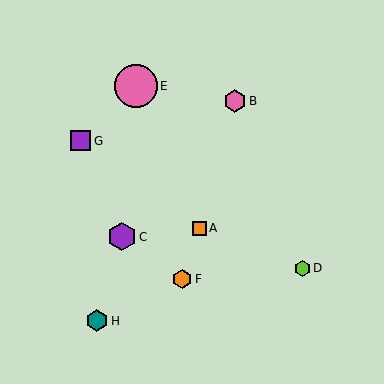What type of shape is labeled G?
Shape G is a purple square.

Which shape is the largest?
The pink circle (labeled E) is the largest.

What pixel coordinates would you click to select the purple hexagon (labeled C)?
Click at (122, 237) to select the purple hexagon C.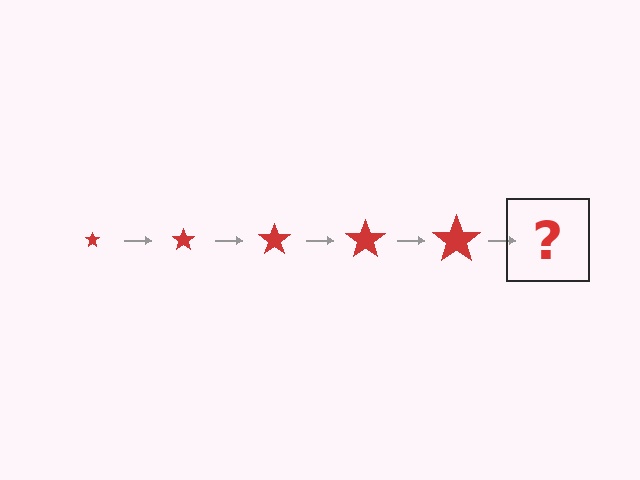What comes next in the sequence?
The next element should be a red star, larger than the previous one.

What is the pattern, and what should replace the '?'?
The pattern is that the star gets progressively larger each step. The '?' should be a red star, larger than the previous one.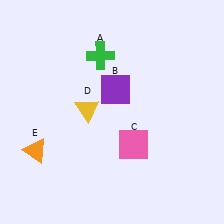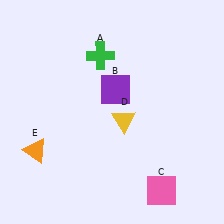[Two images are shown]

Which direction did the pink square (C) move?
The pink square (C) moved down.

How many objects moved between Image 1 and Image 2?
2 objects moved between the two images.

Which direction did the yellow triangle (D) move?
The yellow triangle (D) moved right.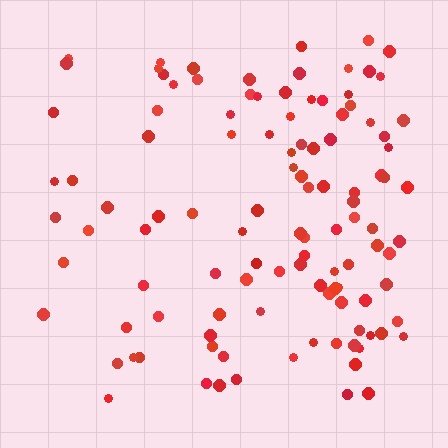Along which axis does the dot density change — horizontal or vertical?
Horizontal.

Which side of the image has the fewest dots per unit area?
The left.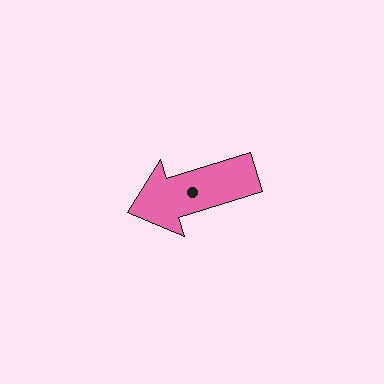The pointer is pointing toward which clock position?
Roughly 8 o'clock.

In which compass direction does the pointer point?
West.